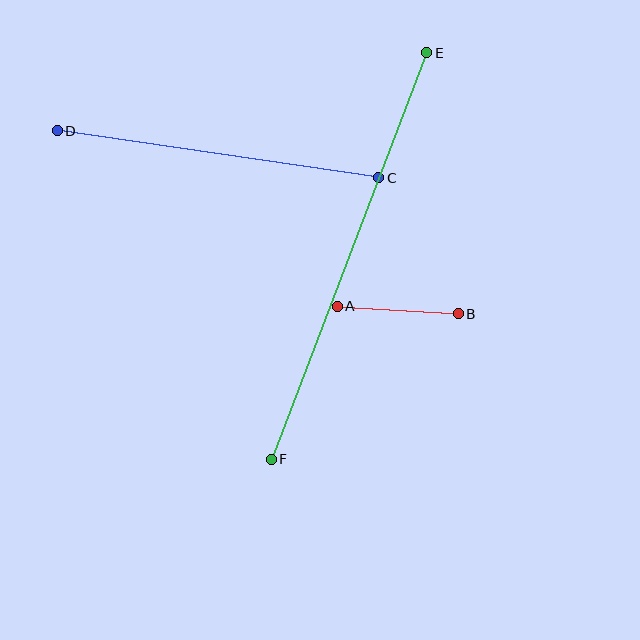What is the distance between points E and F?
The distance is approximately 435 pixels.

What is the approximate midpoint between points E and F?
The midpoint is at approximately (349, 256) pixels.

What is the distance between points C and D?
The distance is approximately 325 pixels.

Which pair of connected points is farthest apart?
Points E and F are farthest apart.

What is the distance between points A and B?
The distance is approximately 121 pixels.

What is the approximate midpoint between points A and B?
The midpoint is at approximately (398, 310) pixels.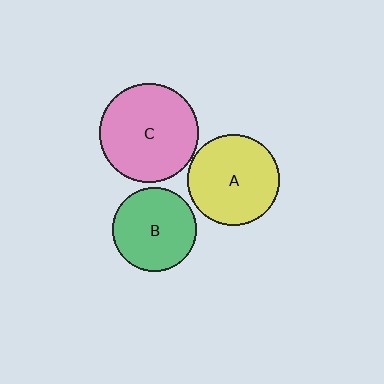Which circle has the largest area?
Circle C (pink).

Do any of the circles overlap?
No, none of the circles overlap.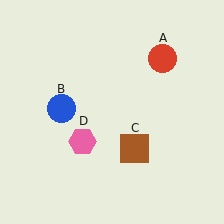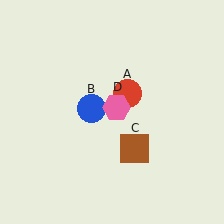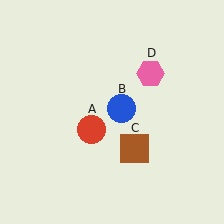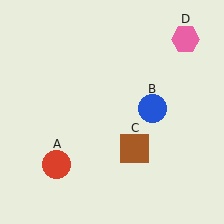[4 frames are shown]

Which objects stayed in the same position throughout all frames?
Brown square (object C) remained stationary.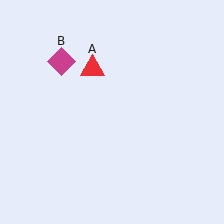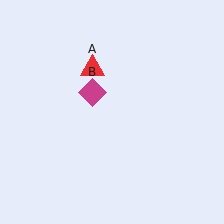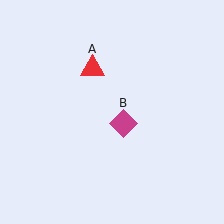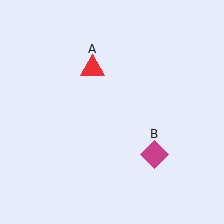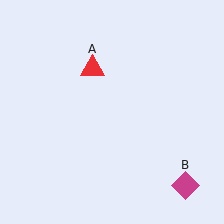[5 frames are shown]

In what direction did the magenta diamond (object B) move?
The magenta diamond (object B) moved down and to the right.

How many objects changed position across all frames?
1 object changed position: magenta diamond (object B).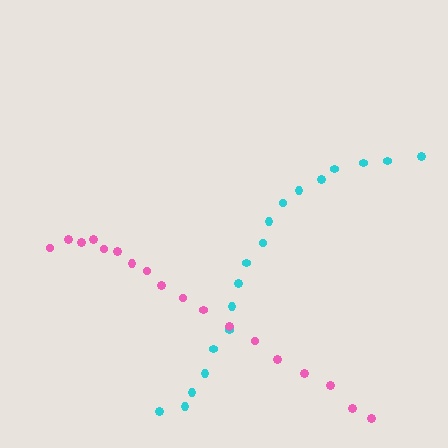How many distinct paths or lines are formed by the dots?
There are 2 distinct paths.